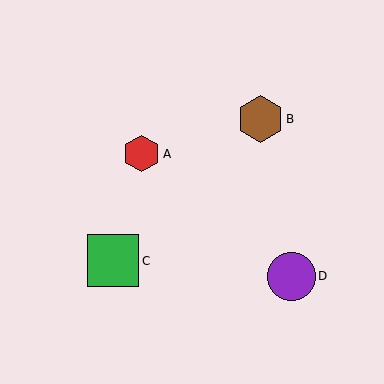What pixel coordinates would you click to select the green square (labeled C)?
Click at (113, 261) to select the green square C.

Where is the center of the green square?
The center of the green square is at (113, 261).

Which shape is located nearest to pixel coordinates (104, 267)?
The green square (labeled C) at (113, 261) is nearest to that location.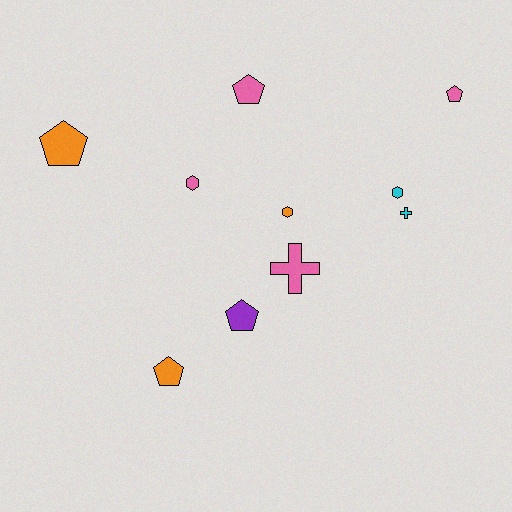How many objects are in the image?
There are 10 objects.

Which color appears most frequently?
Pink, with 4 objects.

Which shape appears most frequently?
Pentagon, with 5 objects.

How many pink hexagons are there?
There is 1 pink hexagon.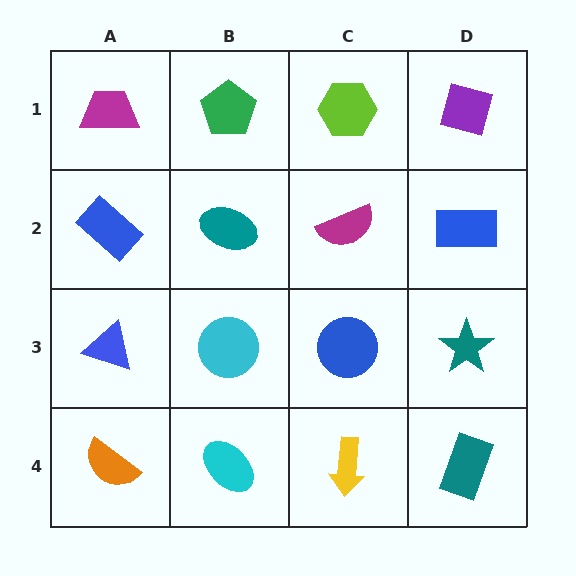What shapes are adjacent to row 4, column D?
A teal star (row 3, column D), a yellow arrow (row 4, column C).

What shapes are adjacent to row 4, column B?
A cyan circle (row 3, column B), an orange semicircle (row 4, column A), a yellow arrow (row 4, column C).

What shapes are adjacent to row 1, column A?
A blue rectangle (row 2, column A), a green pentagon (row 1, column B).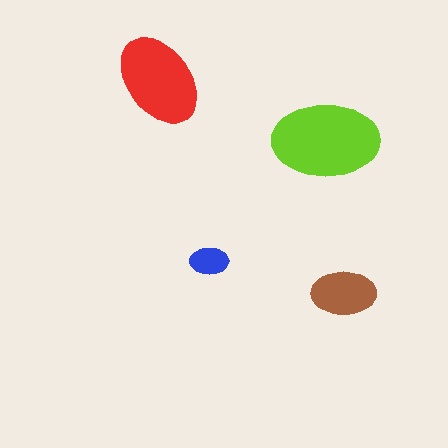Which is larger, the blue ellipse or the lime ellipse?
The lime one.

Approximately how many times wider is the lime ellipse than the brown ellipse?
About 1.5 times wider.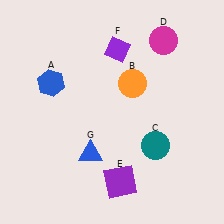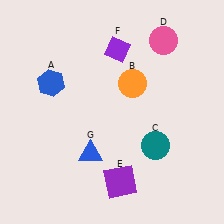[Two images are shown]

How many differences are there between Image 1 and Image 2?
There is 1 difference between the two images.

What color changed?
The circle (D) changed from magenta in Image 1 to pink in Image 2.